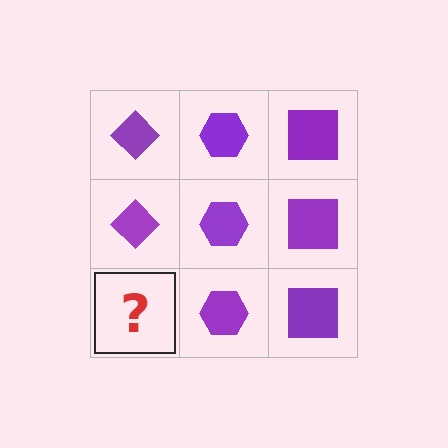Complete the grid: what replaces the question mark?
The question mark should be replaced with a purple diamond.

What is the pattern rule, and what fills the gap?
The rule is that each column has a consistent shape. The gap should be filled with a purple diamond.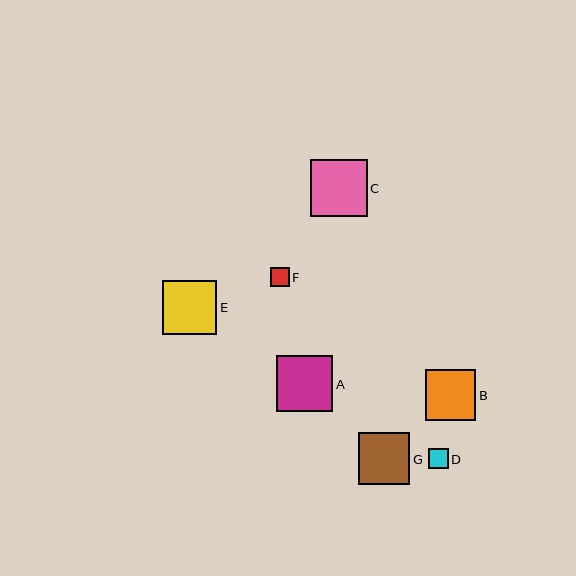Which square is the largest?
Square C is the largest with a size of approximately 57 pixels.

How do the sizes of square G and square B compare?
Square G and square B are approximately the same size.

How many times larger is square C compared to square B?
Square C is approximately 1.1 times the size of square B.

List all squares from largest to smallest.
From largest to smallest: C, A, E, G, B, D, F.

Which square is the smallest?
Square F is the smallest with a size of approximately 19 pixels.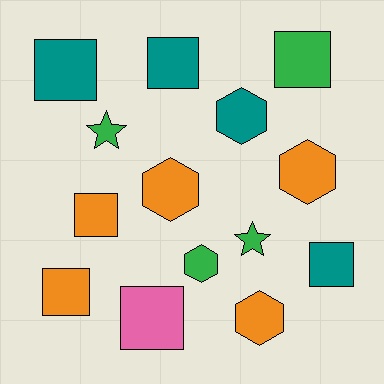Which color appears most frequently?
Orange, with 5 objects.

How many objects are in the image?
There are 14 objects.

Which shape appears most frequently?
Square, with 7 objects.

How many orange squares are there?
There are 2 orange squares.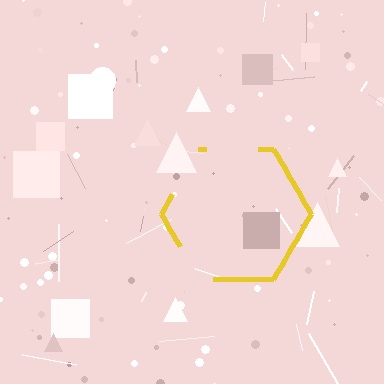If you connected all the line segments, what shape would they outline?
They would outline a hexagon.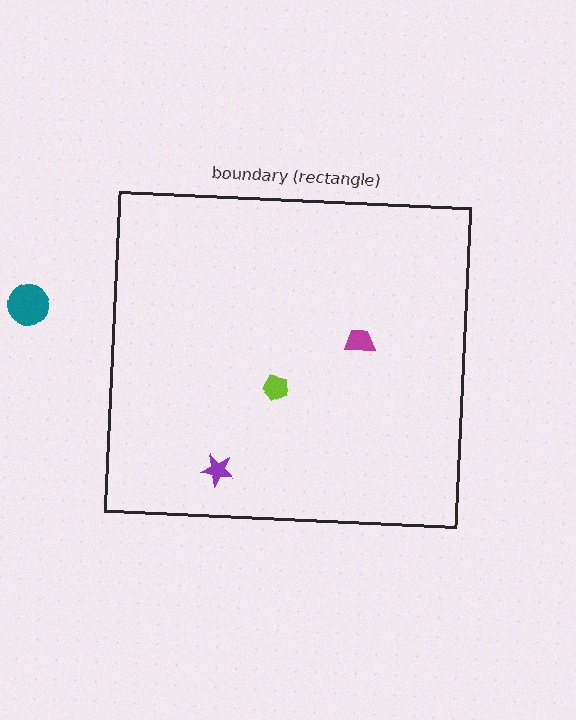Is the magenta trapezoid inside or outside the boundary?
Inside.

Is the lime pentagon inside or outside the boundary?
Inside.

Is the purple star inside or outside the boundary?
Inside.